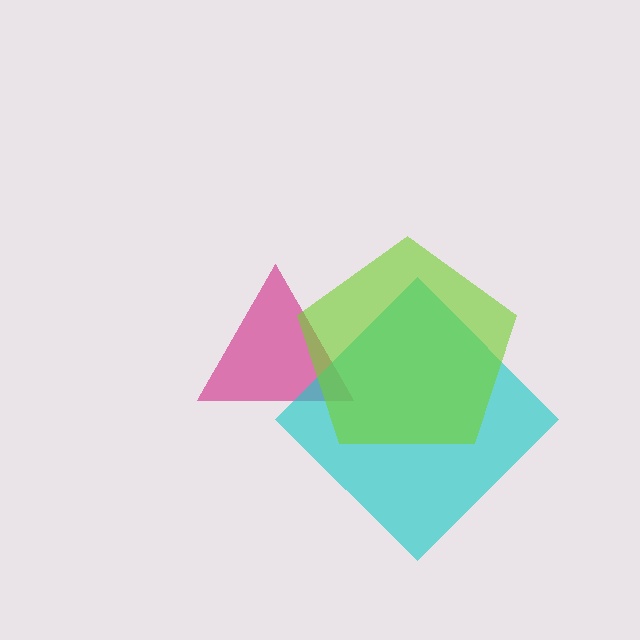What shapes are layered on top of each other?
The layered shapes are: a magenta triangle, a cyan diamond, a lime pentagon.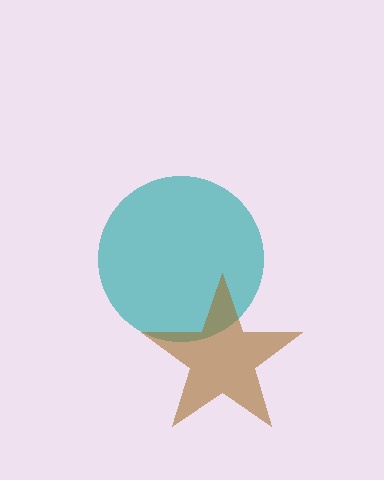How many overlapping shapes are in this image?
There are 2 overlapping shapes in the image.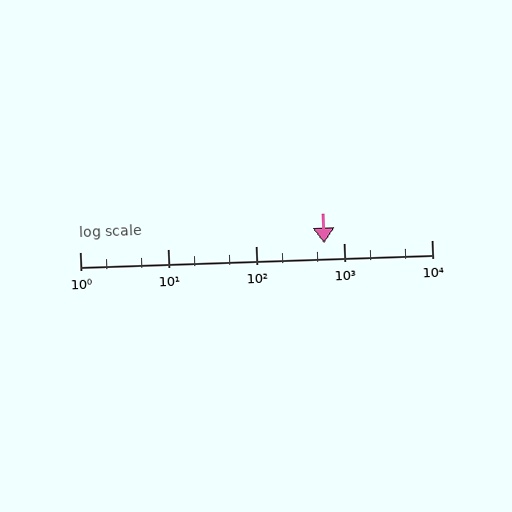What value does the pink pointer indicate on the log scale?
The pointer indicates approximately 600.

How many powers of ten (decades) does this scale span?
The scale spans 4 decades, from 1 to 10000.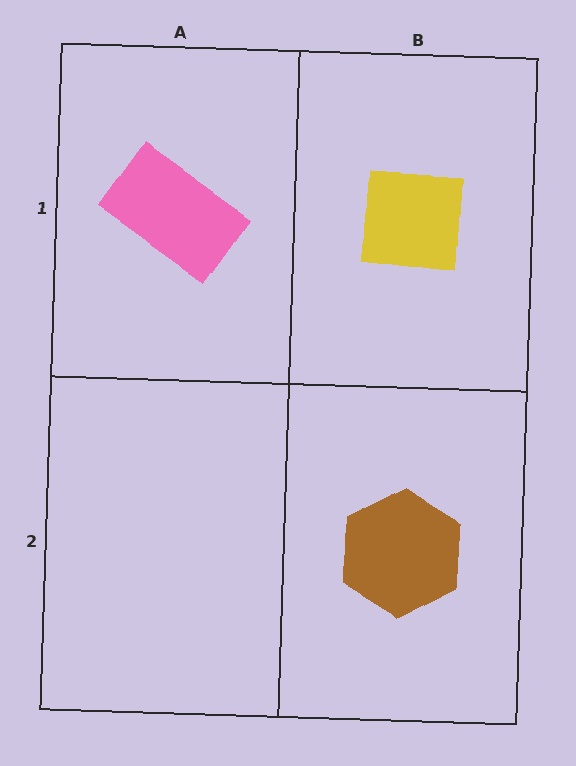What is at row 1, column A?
A pink rectangle.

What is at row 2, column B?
A brown hexagon.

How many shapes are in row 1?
2 shapes.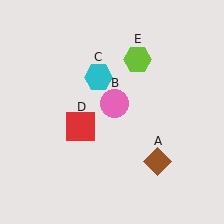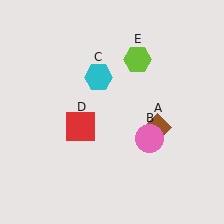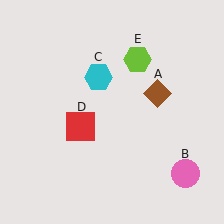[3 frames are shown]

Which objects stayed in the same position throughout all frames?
Cyan hexagon (object C) and red square (object D) and lime hexagon (object E) remained stationary.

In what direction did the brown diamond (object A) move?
The brown diamond (object A) moved up.